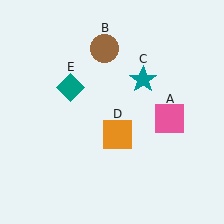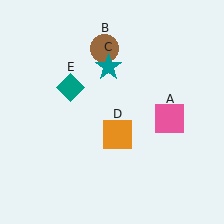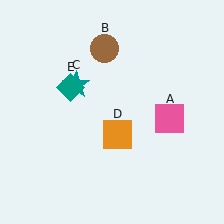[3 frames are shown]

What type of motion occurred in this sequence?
The teal star (object C) rotated counterclockwise around the center of the scene.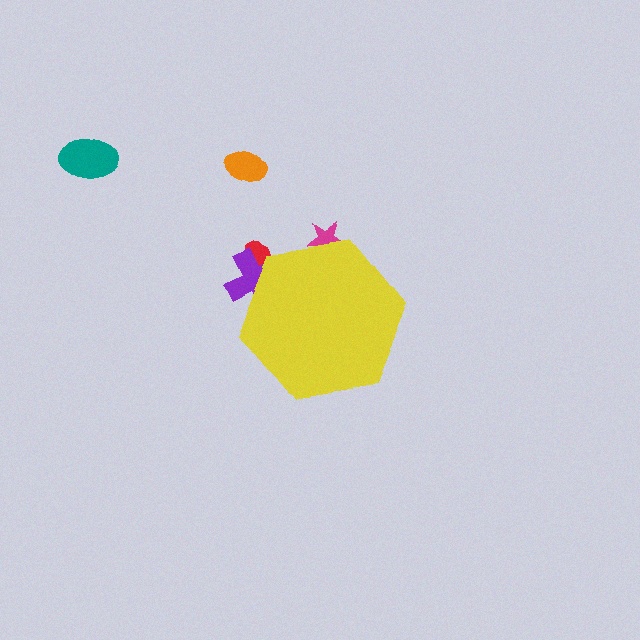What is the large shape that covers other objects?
A yellow hexagon.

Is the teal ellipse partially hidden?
No, the teal ellipse is fully visible.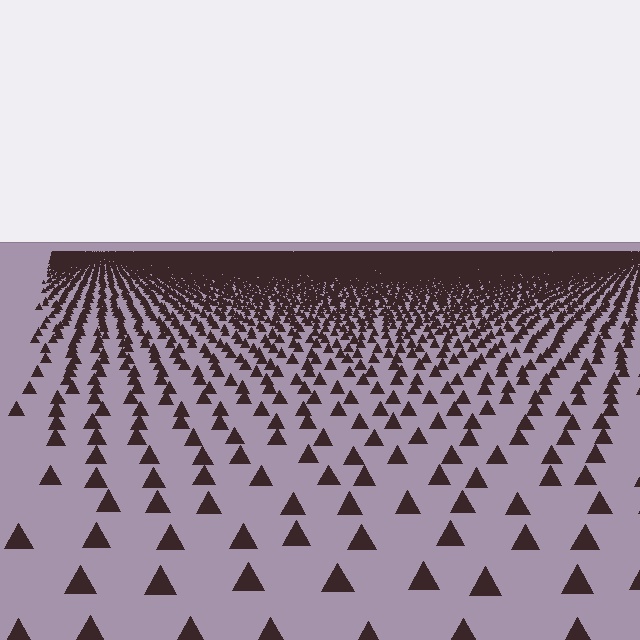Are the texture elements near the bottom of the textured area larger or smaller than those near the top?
Larger. Near the bottom, elements are closer to the viewer and appear at a bigger on-screen size.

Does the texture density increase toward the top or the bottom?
Density increases toward the top.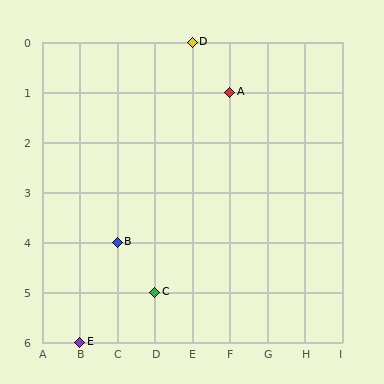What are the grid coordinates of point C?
Point C is at grid coordinates (D, 5).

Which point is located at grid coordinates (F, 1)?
Point A is at (F, 1).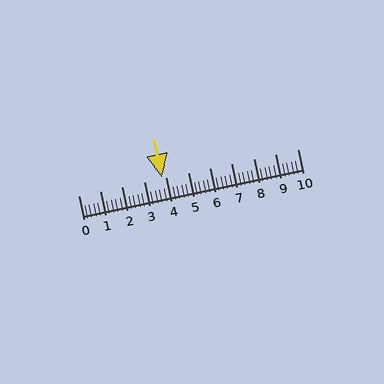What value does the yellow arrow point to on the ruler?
The yellow arrow points to approximately 3.8.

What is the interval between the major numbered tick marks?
The major tick marks are spaced 1 units apart.